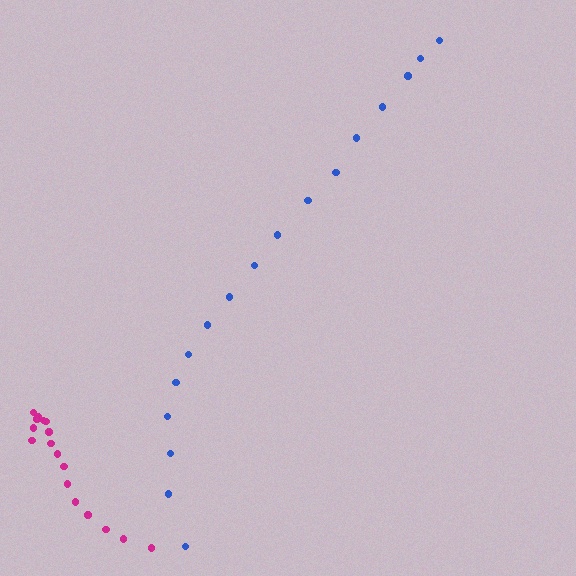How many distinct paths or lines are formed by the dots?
There are 2 distinct paths.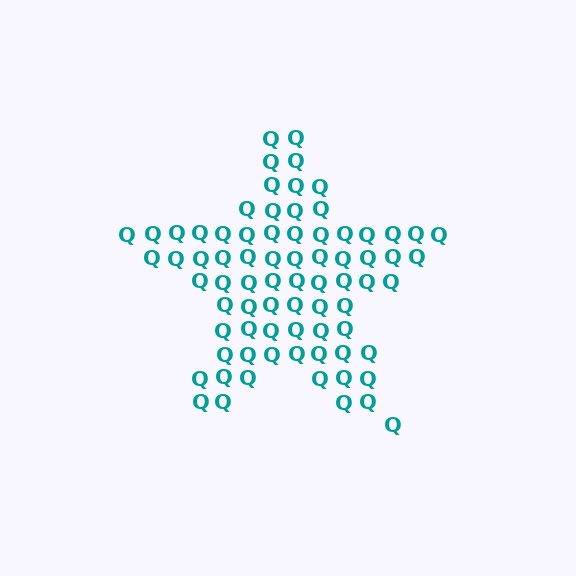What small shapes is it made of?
It is made of small letter Q's.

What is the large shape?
The large shape is a star.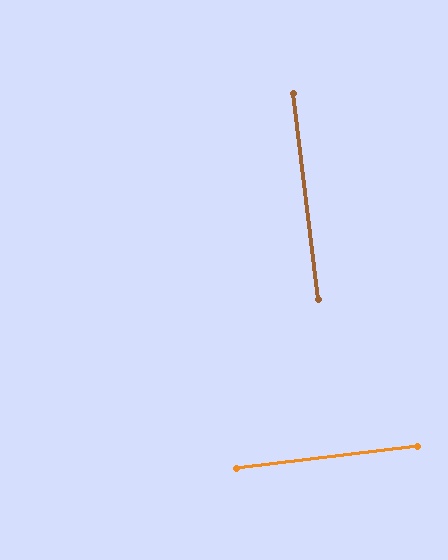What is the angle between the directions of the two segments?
Approximately 90 degrees.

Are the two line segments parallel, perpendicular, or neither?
Perpendicular — they meet at approximately 90°.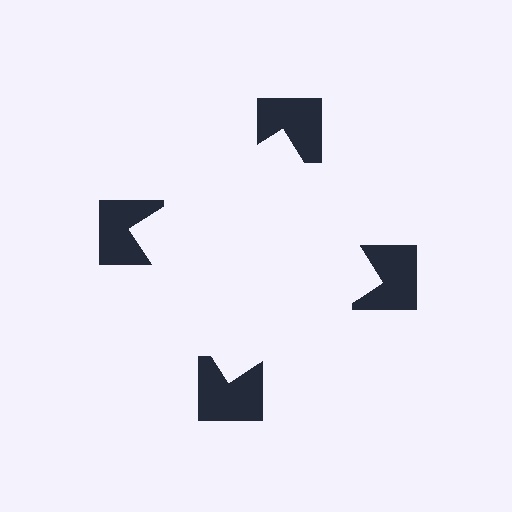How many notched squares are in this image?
There are 4 — one at each vertex of the illusory square.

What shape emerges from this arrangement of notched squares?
An illusory square — its edges are inferred from the aligned wedge cuts in the notched squares, not physically drawn.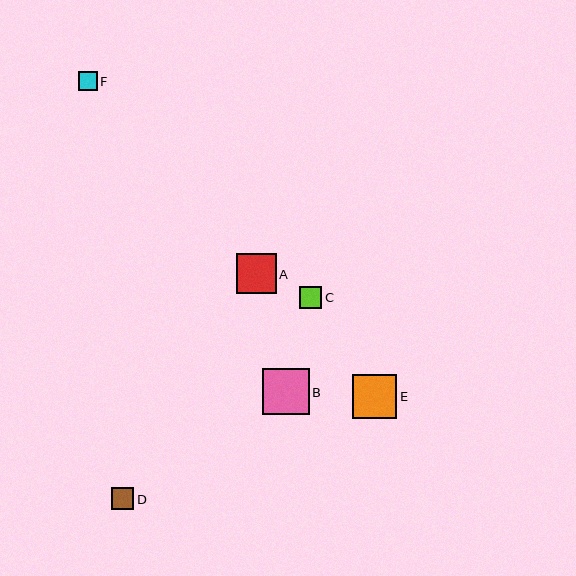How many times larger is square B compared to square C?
Square B is approximately 2.1 times the size of square C.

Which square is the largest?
Square B is the largest with a size of approximately 47 pixels.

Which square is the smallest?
Square F is the smallest with a size of approximately 19 pixels.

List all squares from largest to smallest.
From largest to smallest: B, E, A, C, D, F.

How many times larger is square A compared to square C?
Square A is approximately 1.8 times the size of square C.